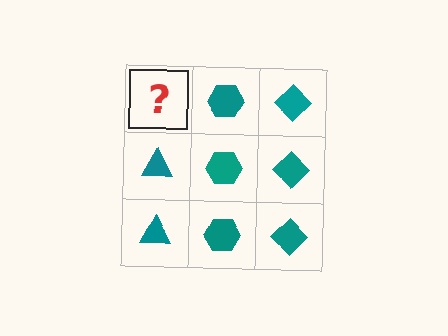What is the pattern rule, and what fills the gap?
The rule is that each column has a consistent shape. The gap should be filled with a teal triangle.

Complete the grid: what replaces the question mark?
The question mark should be replaced with a teal triangle.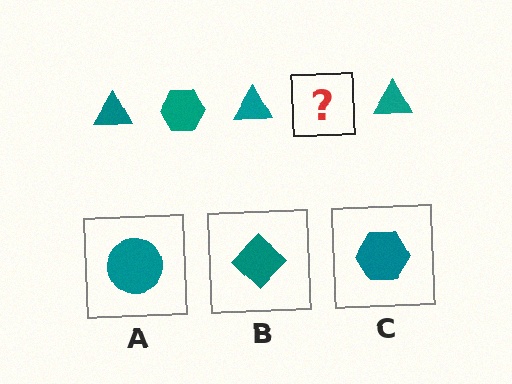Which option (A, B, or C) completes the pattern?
C.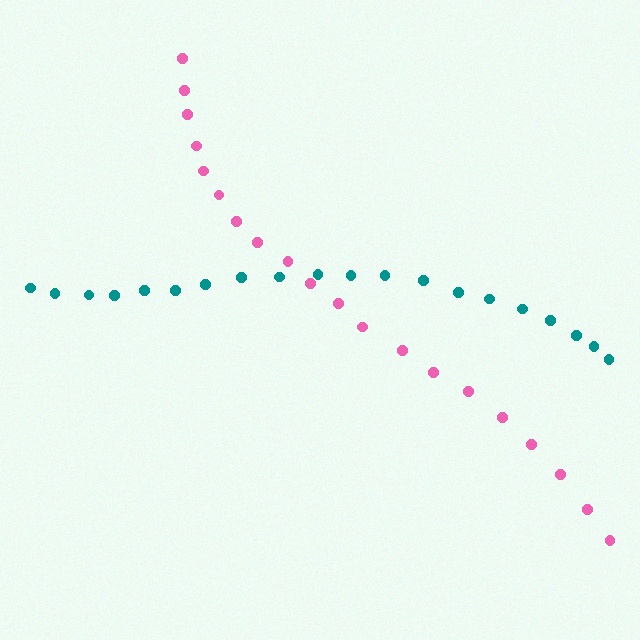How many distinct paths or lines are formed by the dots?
There are 2 distinct paths.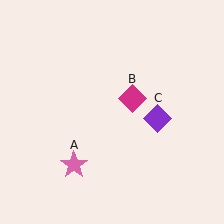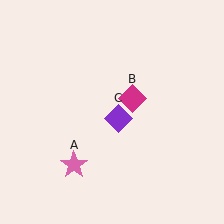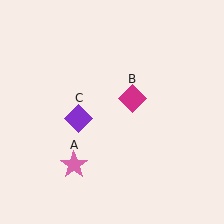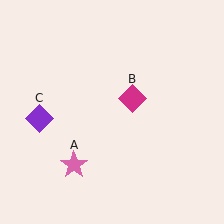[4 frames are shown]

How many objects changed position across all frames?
1 object changed position: purple diamond (object C).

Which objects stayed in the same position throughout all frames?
Pink star (object A) and magenta diamond (object B) remained stationary.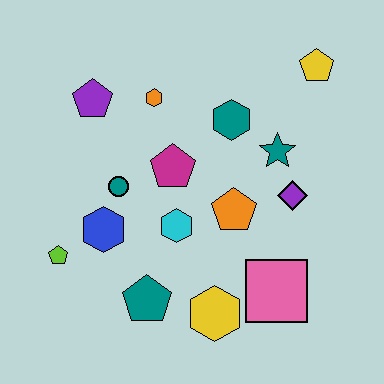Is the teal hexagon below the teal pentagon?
No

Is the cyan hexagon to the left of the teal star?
Yes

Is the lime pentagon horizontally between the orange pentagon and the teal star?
No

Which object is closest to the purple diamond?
The teal star is closest to the purple diamond.